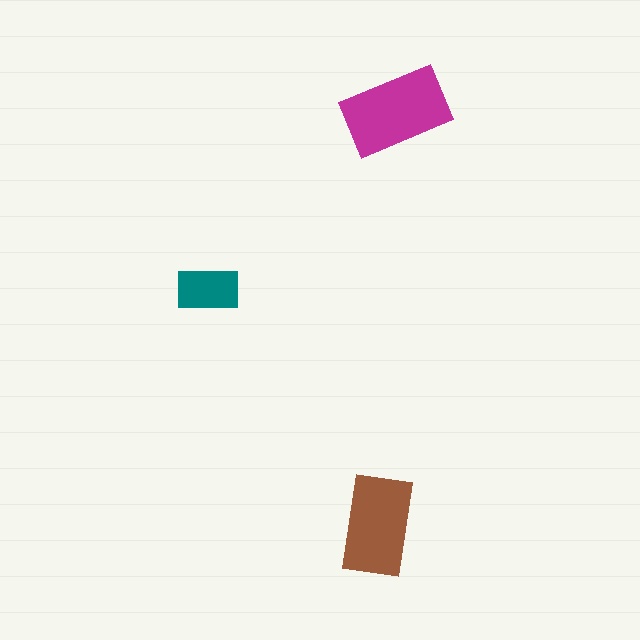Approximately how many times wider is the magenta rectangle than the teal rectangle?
About 1.5 times wider.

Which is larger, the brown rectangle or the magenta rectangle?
The magenta one.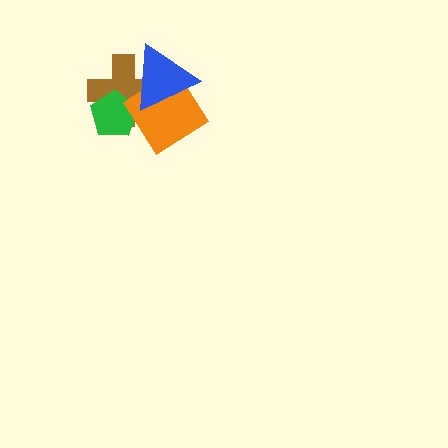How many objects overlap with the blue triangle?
2 objects overlap with the blue triangle.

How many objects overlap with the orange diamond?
3 objects overlap with the orange diamond.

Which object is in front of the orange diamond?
The blue triangle is in front of the orange diamond.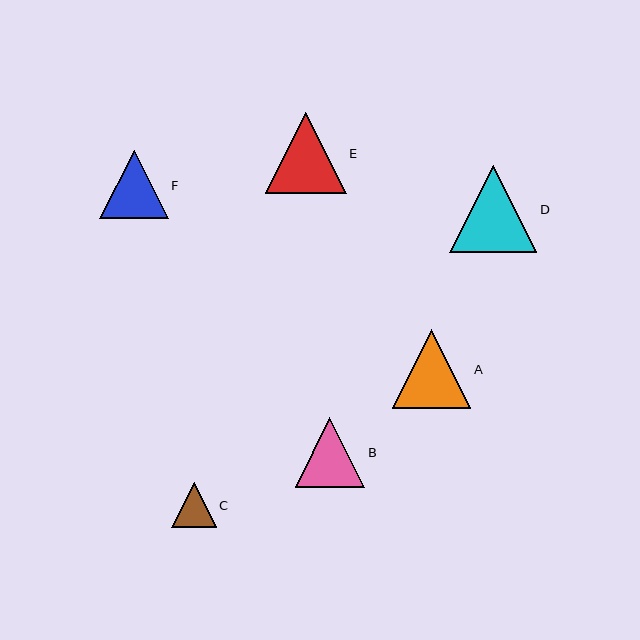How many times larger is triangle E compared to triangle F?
Triangle E is approximately 1.2 times the size of triangle F.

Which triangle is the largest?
Triangle D is the largest with a size of approximately 87 pixels.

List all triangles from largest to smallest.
From largest to smallest: D, E, A, B, F, C.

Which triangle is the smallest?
Triangle C is the smallest with a size of approximately 44 pixels.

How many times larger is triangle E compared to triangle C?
Triangle E is approximately 1.8 times the size of triangle C.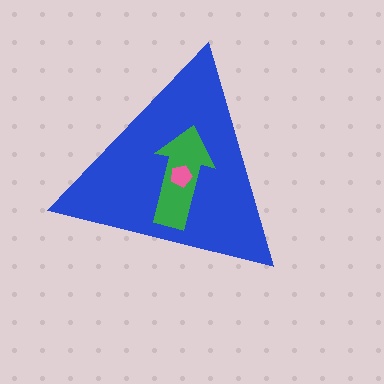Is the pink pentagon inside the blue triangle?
Yes.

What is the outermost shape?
The blue triangle.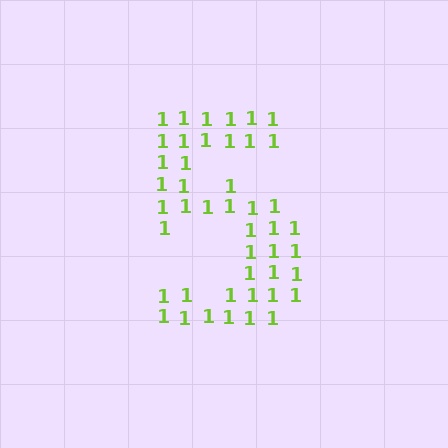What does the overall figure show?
The overall figure shows the digit 5.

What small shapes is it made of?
It is made of small digit 1's.